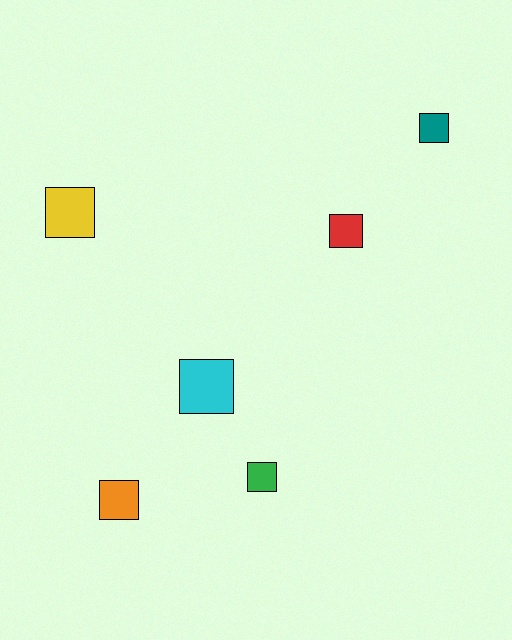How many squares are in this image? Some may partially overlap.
There are 6 squares.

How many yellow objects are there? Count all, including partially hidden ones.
There is 1 yellow object.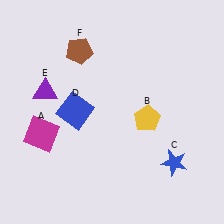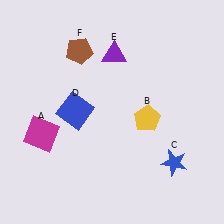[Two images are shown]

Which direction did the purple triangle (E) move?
The purple triangle (E) moved right.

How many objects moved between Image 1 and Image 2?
1 object moved between the two images.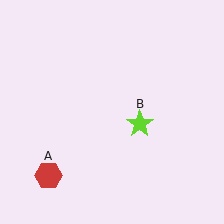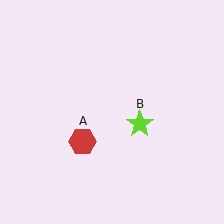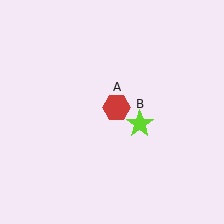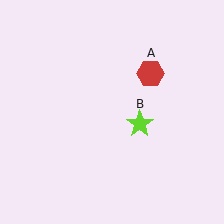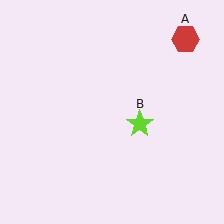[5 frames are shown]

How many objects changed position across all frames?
1 object changed position: red hexagon (object A).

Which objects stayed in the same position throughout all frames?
Lime star (object B) remained stationary.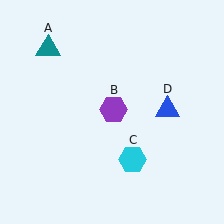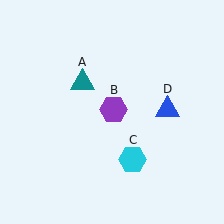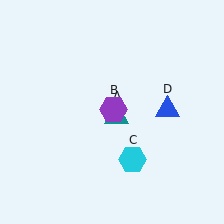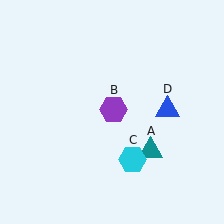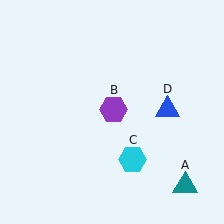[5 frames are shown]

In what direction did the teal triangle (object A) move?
The teal triangle (object A) moved down and to the right.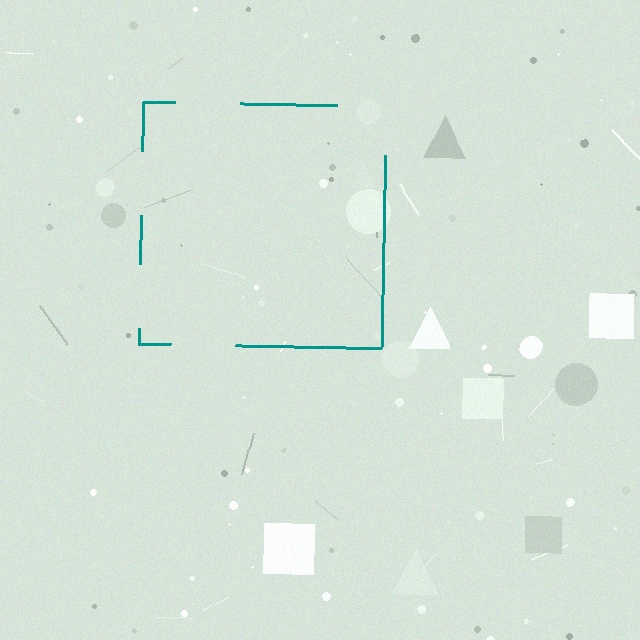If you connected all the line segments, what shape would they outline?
They would outline a square.